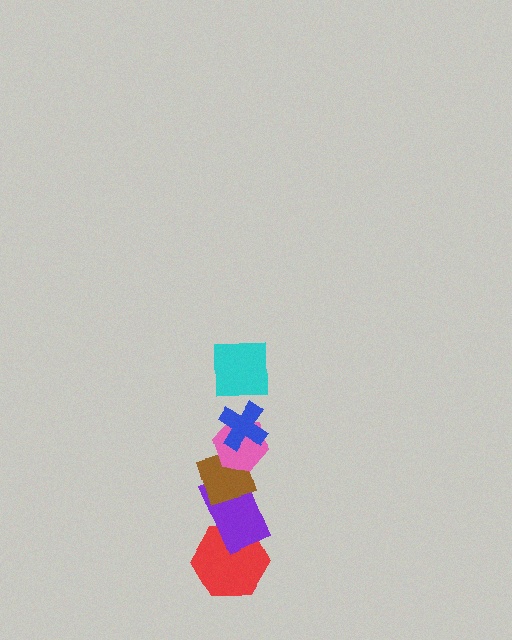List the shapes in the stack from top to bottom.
From top to bottom: the cyan square, the blue cross, the pink hexagon, the brown diamond, the purple rectangle, the red hexagon.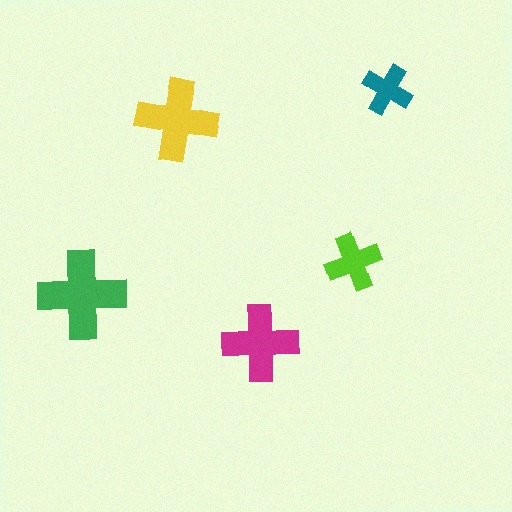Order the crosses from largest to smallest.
the green one, the yellow one, the magenta one, the lime one, the teal one.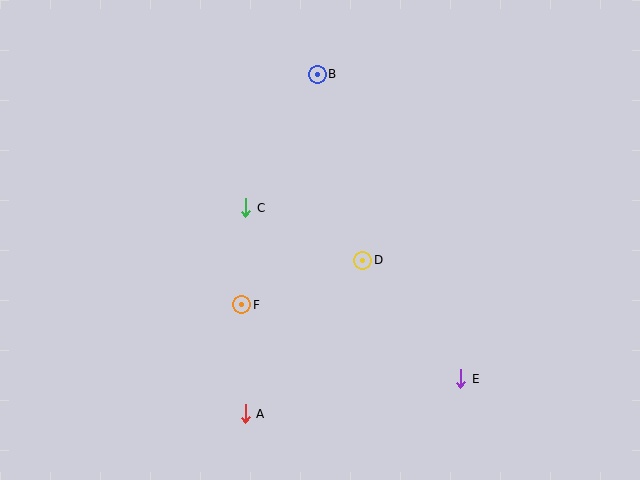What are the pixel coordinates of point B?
Point B is at (317, 74).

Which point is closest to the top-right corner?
Point B is closest to the top-right corner.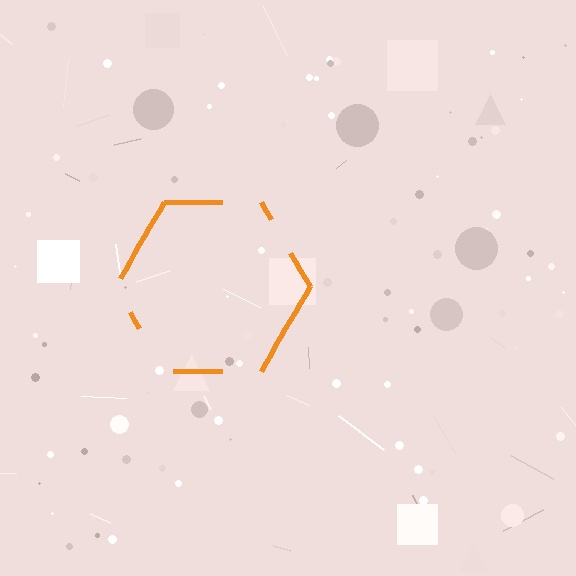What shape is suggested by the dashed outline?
The dashed outline suggests a hexagon.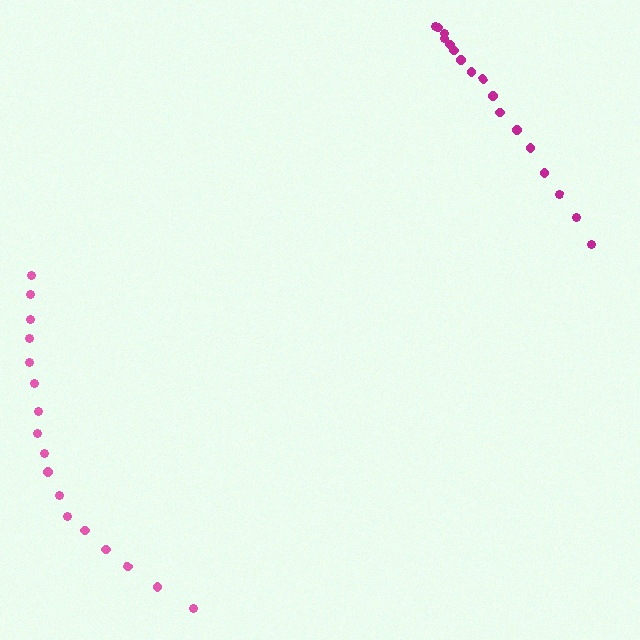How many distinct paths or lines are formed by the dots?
There are 2 distinct paths.